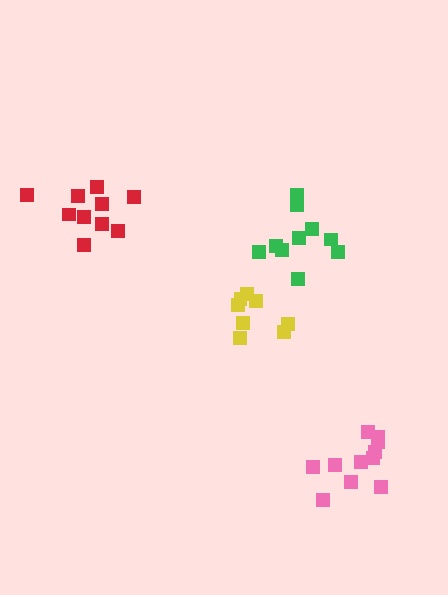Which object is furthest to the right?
The pink cluster is rightmost.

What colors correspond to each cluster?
The clusters are colored: red, pink, yellow, green.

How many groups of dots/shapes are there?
There are 4 groups.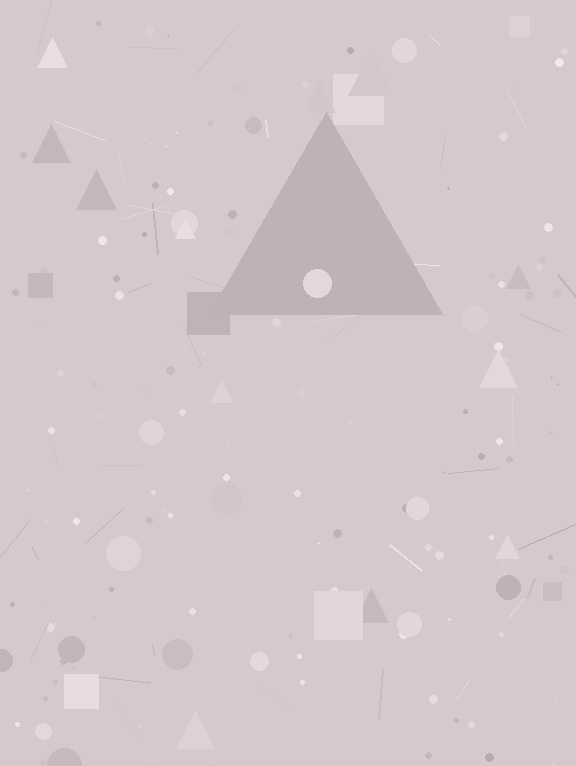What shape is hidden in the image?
A triangle is hidden in the image.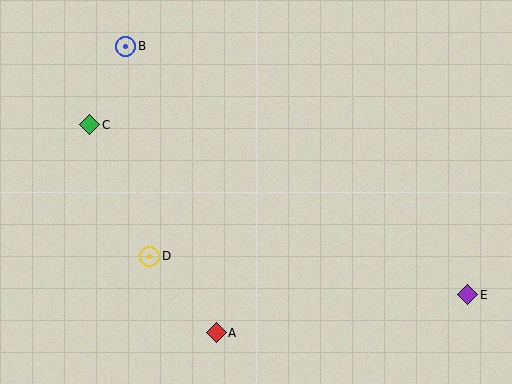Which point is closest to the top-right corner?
Point E is closest to the top-right corner.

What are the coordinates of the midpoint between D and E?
The midpoint between D and E is at (309, 275).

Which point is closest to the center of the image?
Point D at (150, 256) is closest to the center.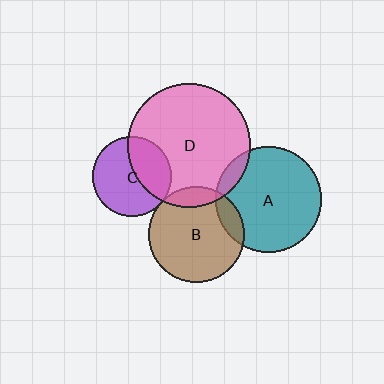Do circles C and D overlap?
Yes.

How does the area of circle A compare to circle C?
Approximately 1.8 times.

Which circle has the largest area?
Circle D (pink).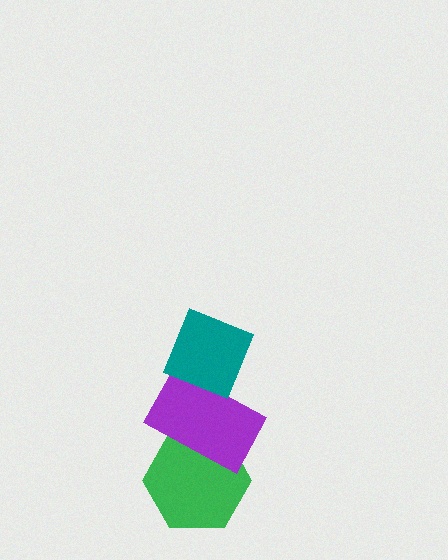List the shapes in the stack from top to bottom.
From top to bottom: the teal diamond, the purple rectangle, the green hexagon.